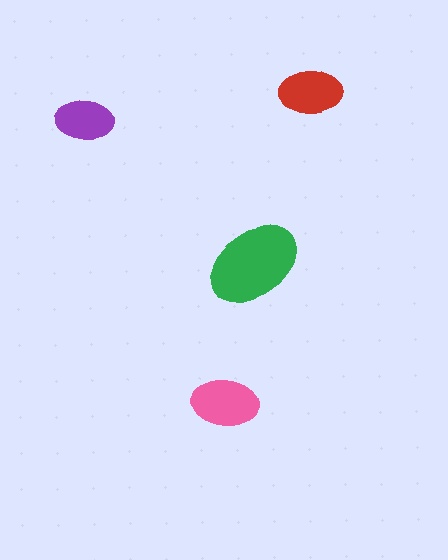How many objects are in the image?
There are 4 objects in the image.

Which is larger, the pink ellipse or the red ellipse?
The pink one.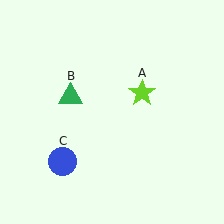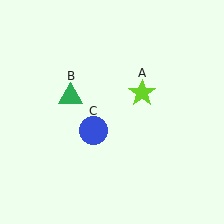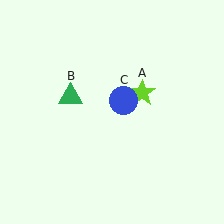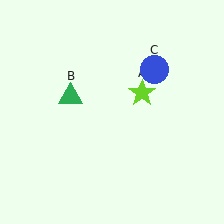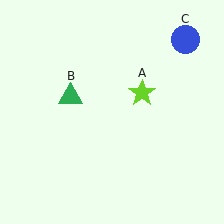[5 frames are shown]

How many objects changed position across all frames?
1 object changed position: blue circle (object C).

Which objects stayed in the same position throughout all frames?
Lime star (object A) and green triangle (object B) remained stationary.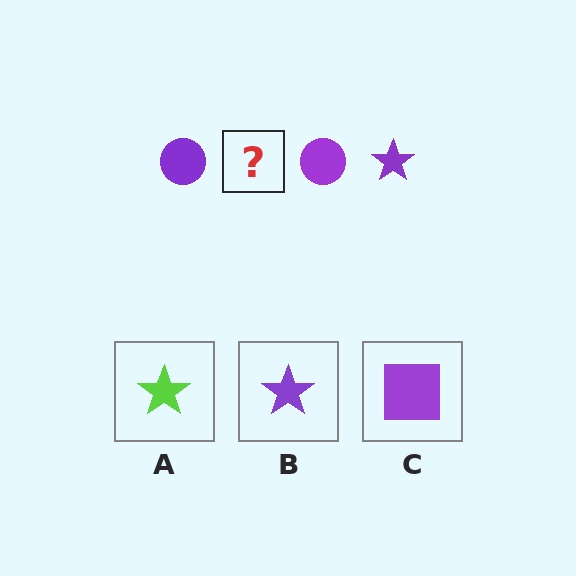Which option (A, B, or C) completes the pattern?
B.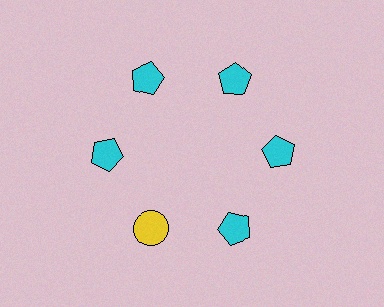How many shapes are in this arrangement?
There are 6 shapes arranged in a ring pattern.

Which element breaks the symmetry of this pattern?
The yellow circle at roughly the 7 o'clock position breaks the symmetry. All other shapes are cyan pentagons.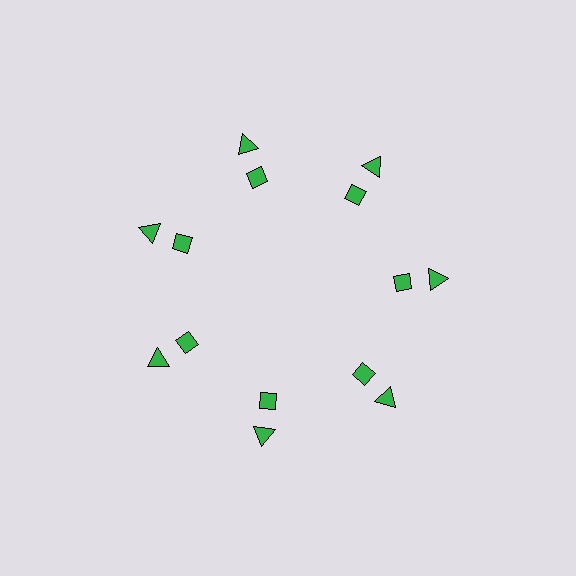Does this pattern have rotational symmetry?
Yes, this pattern has 7-fold rotational symmetry. It looks the same after rotating 51 degrees around the center.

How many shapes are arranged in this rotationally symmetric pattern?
There are 14 shapes, arranged in 7 groups of 2.